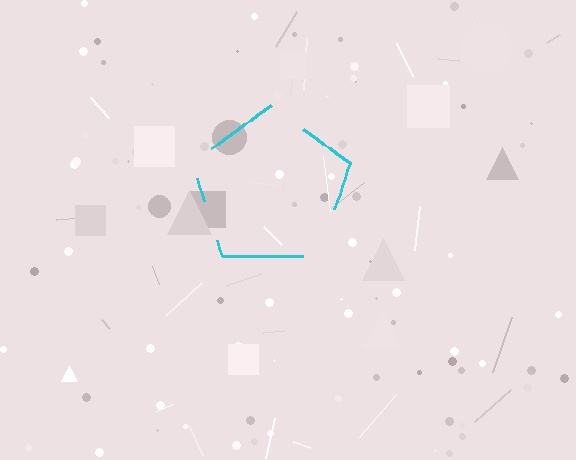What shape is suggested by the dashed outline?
The dashed outline suggests a pentagon.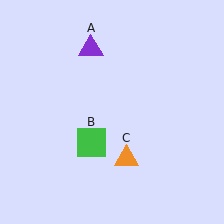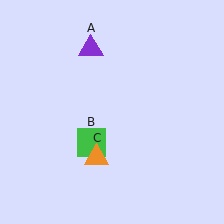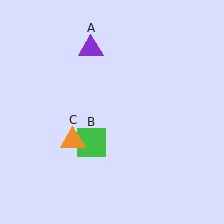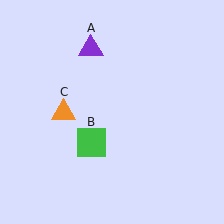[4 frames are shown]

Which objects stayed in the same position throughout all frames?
Purple triangle (object A) and green square (object B) remained stationary.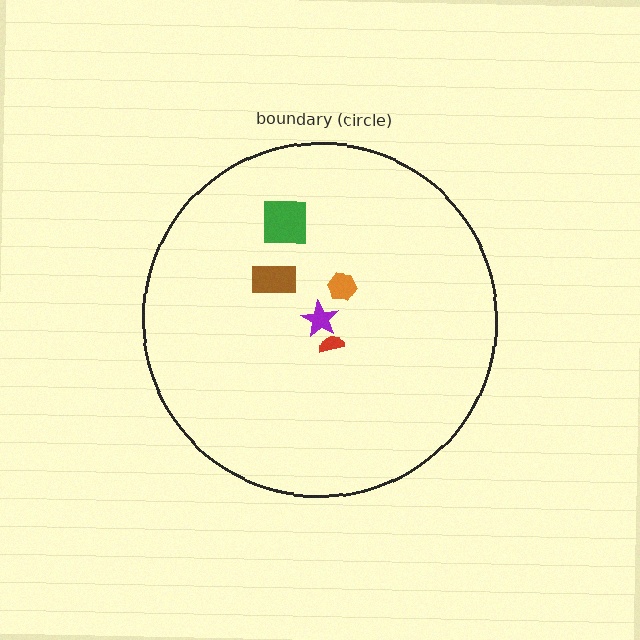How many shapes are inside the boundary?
5 inside, 0 outside.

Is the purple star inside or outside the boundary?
Inside.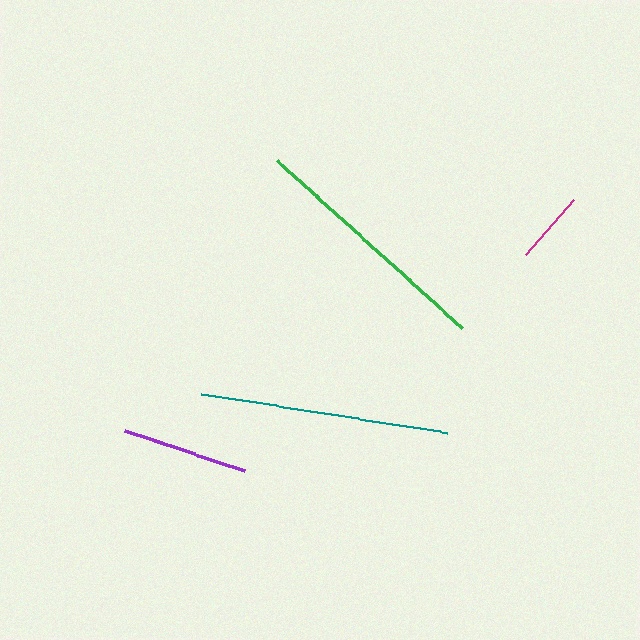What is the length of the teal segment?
The teal segment is approximately 248 pixels long.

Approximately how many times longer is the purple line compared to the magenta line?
The purple line is approximately 1.7 times the length of the magenta line.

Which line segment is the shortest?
The magenta line is the shortest at approximately 73 pixels.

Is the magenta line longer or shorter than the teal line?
The teal line is longer than the magenta line.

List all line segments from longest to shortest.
From longest to shortest: green, teal, purple, magenta.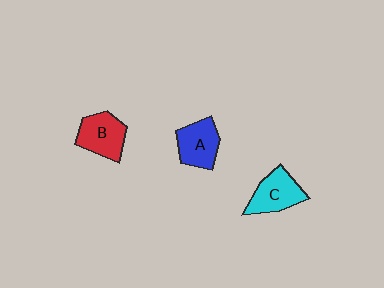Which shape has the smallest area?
Shape A (blue).